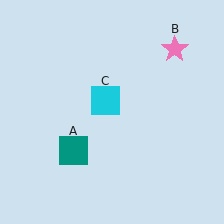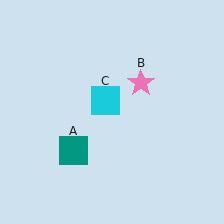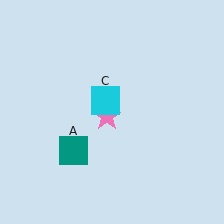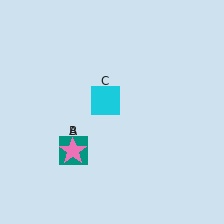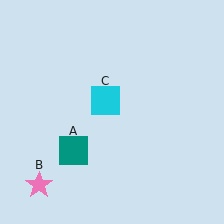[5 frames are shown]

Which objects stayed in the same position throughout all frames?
Teal square (object A) and cyan square (object C) remained stationary.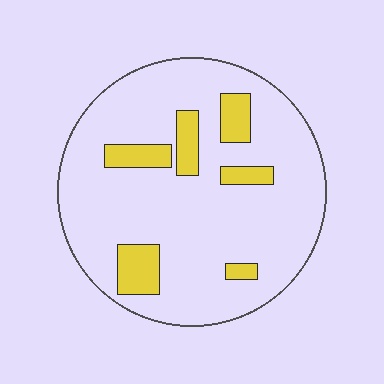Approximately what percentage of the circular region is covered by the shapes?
Approximately 15%.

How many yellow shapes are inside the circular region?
6.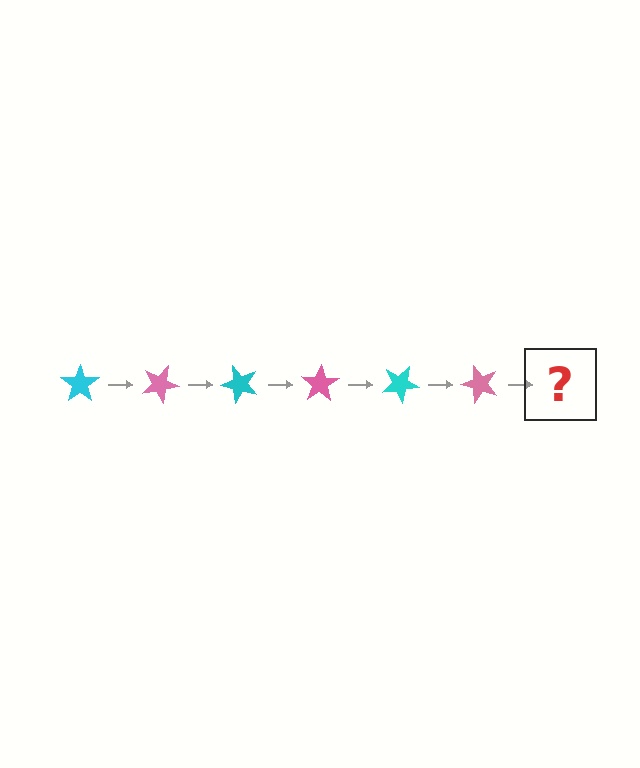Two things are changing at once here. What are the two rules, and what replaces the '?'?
The two rules are that it rotates 25 degrees each step and the color cycles through cyan and pink. The '?' should be a cyan star, rotated 150 degrees from the start.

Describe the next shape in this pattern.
It should be a cyan star, rotated 150 degrees from the start.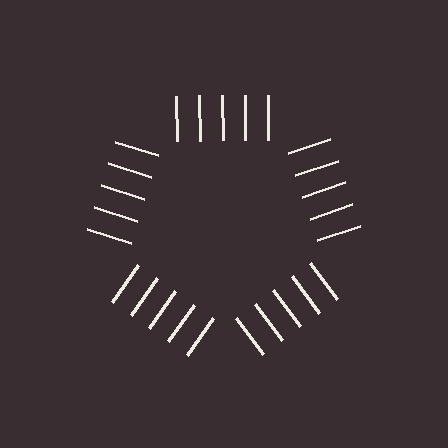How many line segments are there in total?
25 — 5 along each of the 5 edges.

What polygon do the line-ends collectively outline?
An illusory pentagon — the line segments terminate on its edges but no continuous stroke is drawn.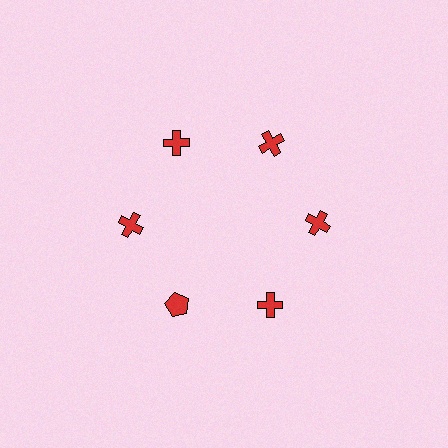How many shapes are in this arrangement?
There are 6 shapes arranged in a ring pattern.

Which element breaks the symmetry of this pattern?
The red pentagon at roughly the 7 o'clock position breaks the symmetry. All other shapes are red crosses.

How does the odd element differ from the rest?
It has a different shape: pentagon instead of cross.